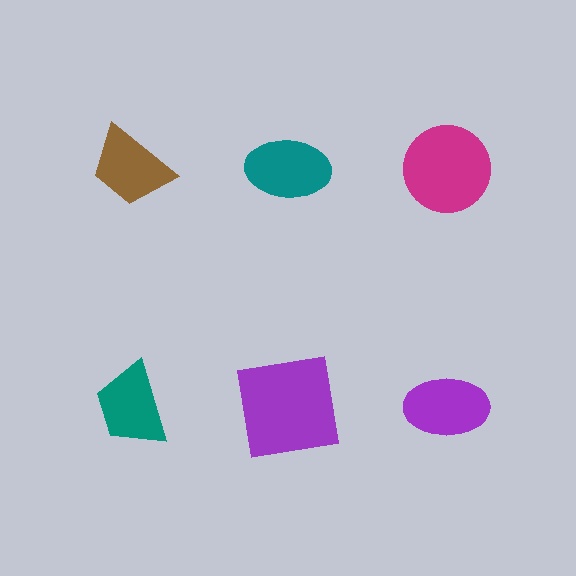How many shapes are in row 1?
3 shapes.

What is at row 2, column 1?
A teal trapezoid.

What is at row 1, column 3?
A magenta circle.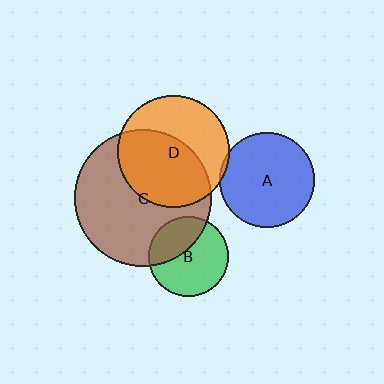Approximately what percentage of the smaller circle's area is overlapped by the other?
Approximately 5%.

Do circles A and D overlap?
Yes.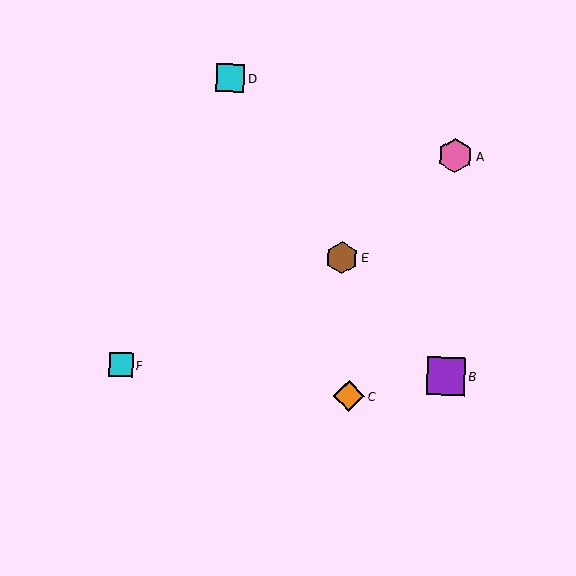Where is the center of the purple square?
The center of the purple square is at (446, 376).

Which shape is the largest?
The purple square (labeled B) is the largest.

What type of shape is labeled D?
Shape D is a cyan square.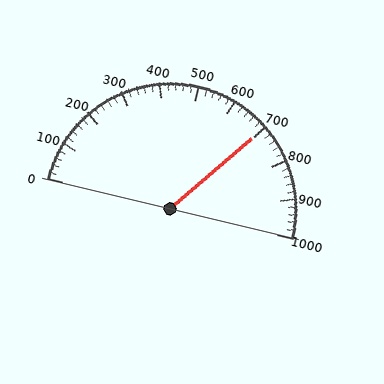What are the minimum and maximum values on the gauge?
The gauge ranges from 0 to 1000.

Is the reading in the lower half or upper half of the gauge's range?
The reading is in the upper half of the range (0 to 1000).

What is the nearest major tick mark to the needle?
The nearest major tick mark is 700.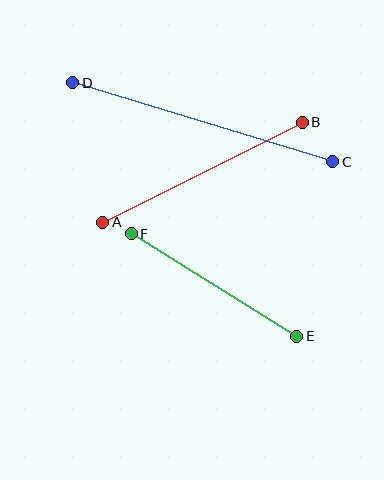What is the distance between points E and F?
The distance is approximately 195 pixels.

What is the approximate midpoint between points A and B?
The midpoint is at approximately (202, 172) pixels.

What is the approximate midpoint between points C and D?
The midpoint is at approximately (203, 122) pixels.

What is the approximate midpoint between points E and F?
The midpoint is at approximately (214, 285) pixels.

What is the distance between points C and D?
The distance is approximately 272 pixels.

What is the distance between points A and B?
The distance is approximately 223 pixels.